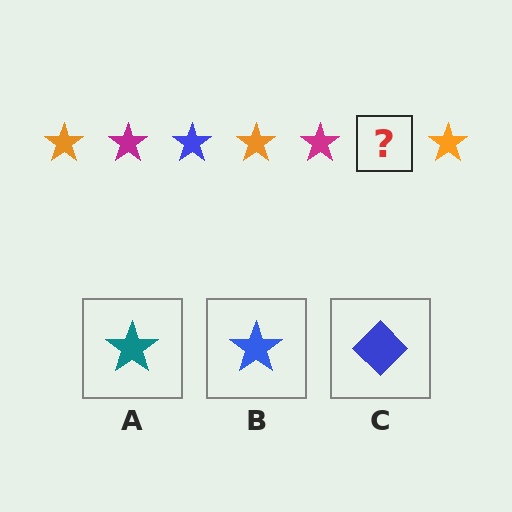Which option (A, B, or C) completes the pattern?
B.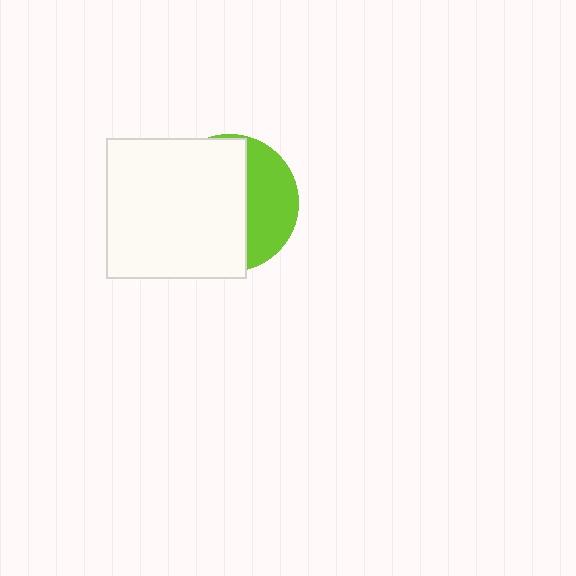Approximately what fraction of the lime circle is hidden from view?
Roughly 66% of the lime circle is hidden behind the white square.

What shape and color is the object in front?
The object in front is a white square.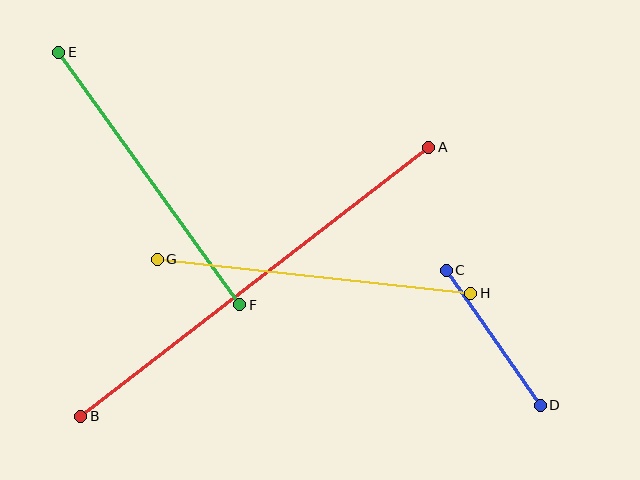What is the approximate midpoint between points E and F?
The midpoint is at approximately (149, 179) pixels.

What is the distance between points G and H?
The distance is approximately 315 pixels.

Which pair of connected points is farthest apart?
Points A and B are farthest apart.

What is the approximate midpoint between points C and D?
The midpoint is at approximately (493, 338) pixels.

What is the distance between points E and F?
The distance is approximately 311 pixels.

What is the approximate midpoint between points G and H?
The midpoint is at approximately (314, 276) pixels.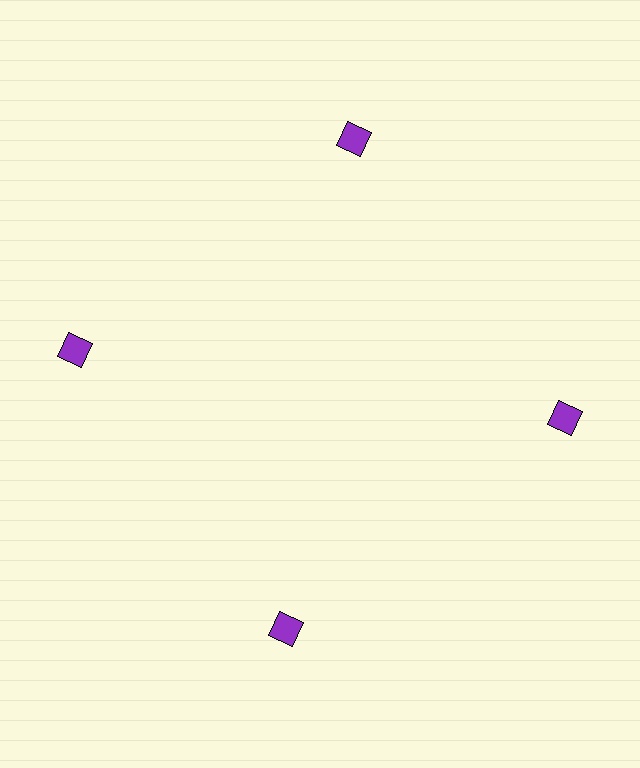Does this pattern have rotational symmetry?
Yes, this pattern has 4-fold rotational symmetry. It looks the same after rotating 90 degrees around the center.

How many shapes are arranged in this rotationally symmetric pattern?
There are 4 shapes, arranged in 4 groups of 1.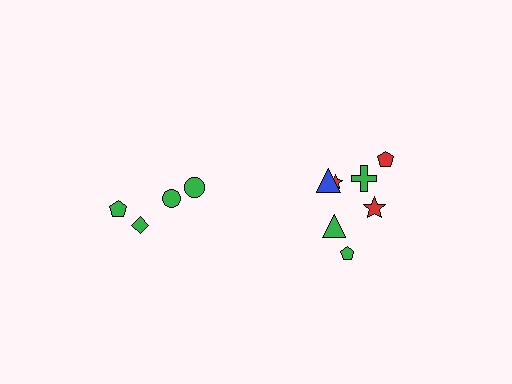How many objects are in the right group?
There are 7 objects.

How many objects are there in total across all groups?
There are 11 objects.